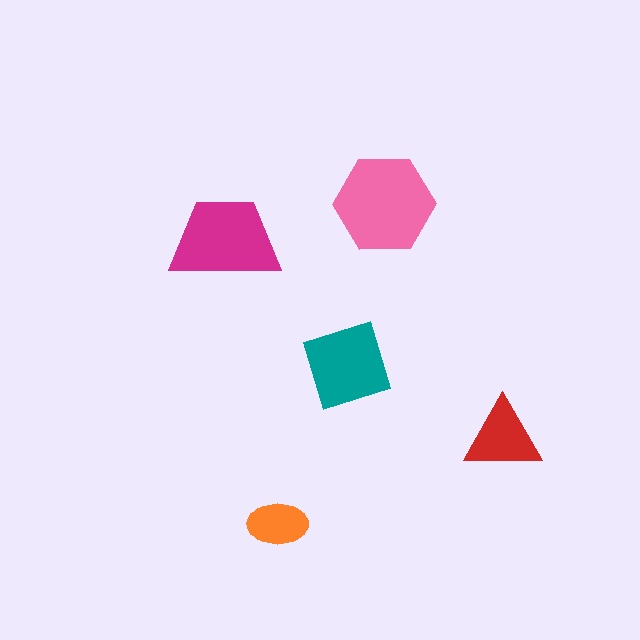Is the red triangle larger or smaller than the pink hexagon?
Smaller.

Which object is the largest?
The pink hexagon.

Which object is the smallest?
The orange ellipse.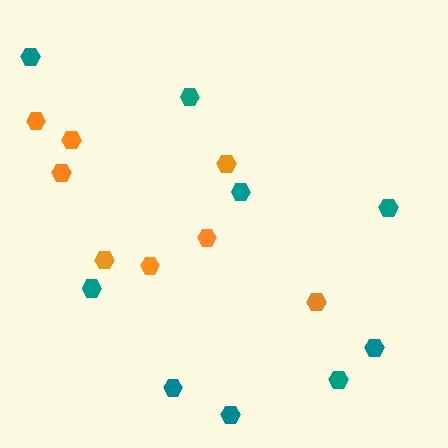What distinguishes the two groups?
There are 2 groups: one group of teal hexagons (9) and one group of orange hexagons (8).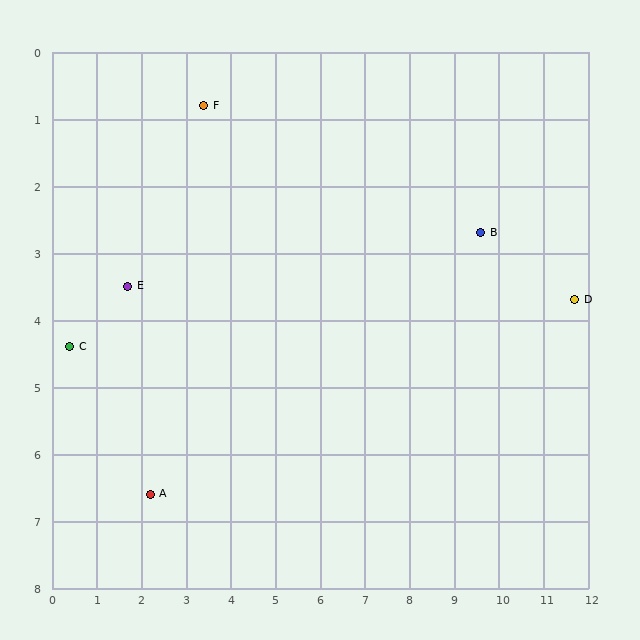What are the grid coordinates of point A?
Point A is at approximately (2.2, 6.6).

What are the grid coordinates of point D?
Point D is at approximately (11.7, 3.7).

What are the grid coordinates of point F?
Point F is at approximately (3.4, 0.8).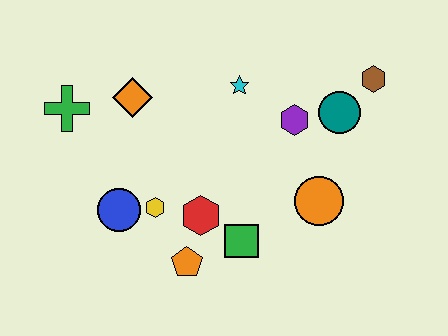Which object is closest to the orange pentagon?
The red hexagon is closest to the orange pentagon.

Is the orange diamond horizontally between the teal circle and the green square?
No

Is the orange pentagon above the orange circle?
No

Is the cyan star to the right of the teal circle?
No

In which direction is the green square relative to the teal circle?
The green square is below the teal circle.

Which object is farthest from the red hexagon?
The brown hexagon is farthest from the red hexagon.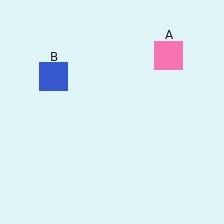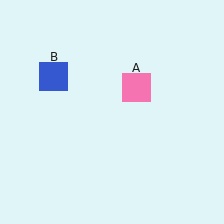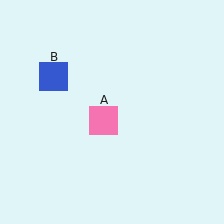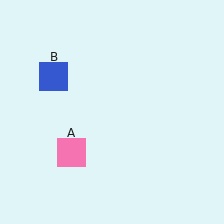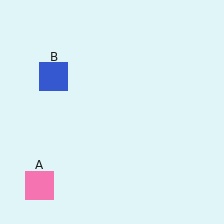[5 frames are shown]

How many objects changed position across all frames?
1 object changed position: pink square (object A).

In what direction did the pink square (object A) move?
The pink square (object A) moved down and to the left.